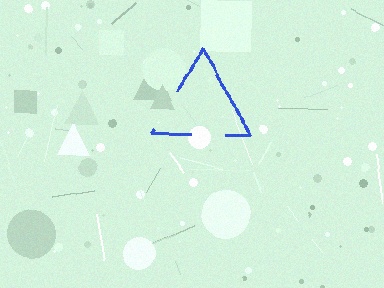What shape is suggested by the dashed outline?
The dashed outline suggests a triangle.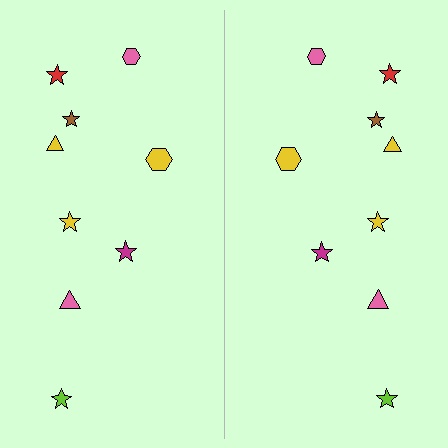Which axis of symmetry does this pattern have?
The pattern has a vertical axis of symmetry running through the center of the image.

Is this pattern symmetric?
Yes, this pattern has bilateral (reflection) symmetry.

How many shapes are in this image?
There are 18 shapes in this image.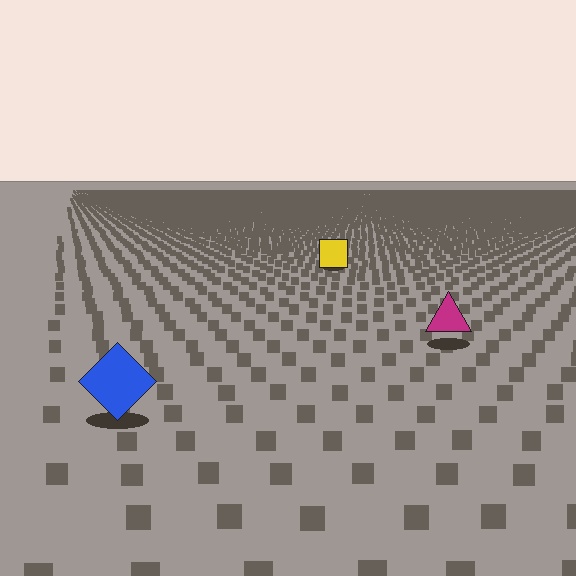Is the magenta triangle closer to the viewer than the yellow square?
Yes. The magenta triangle is closer — you can tell from the texture gradient: the ground texture is coarser near it.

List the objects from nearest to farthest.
From nearest to farthest: the blue diamond, the magenta triangle, the yellow square.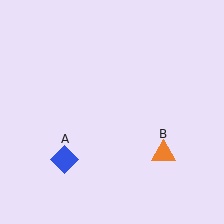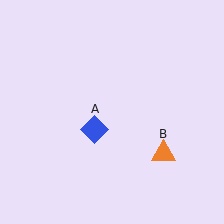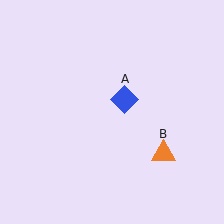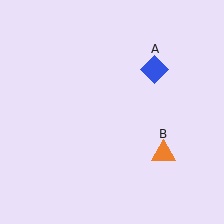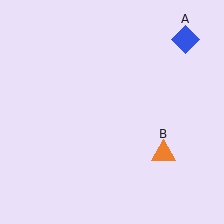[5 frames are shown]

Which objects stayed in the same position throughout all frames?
Orange triangle (object B) remained stationary.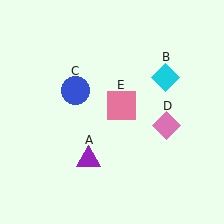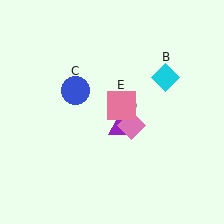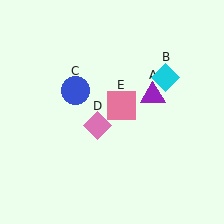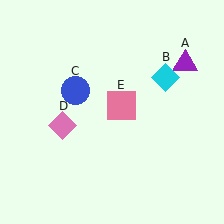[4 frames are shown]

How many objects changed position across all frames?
2 objects changed position: purple triangle (object A), pink diamond (object D).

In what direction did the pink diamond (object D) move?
The pink diamond (object D) moved left.